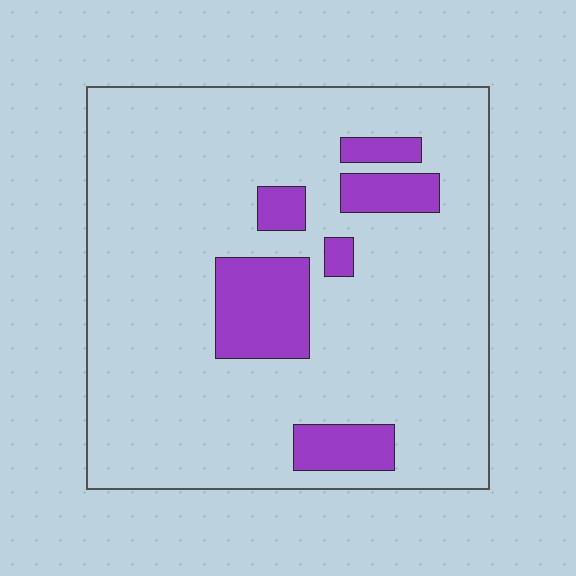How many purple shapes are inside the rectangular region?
6.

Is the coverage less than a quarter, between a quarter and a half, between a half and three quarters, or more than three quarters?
Less than a quarter.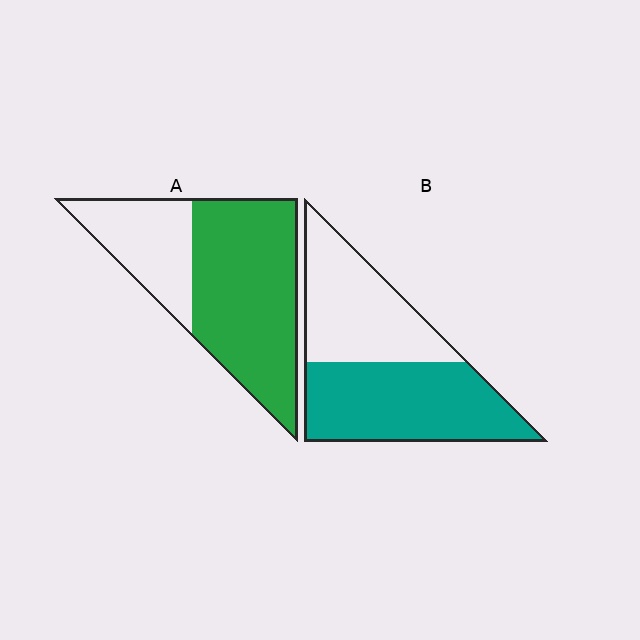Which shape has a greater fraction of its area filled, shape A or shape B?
Shape A.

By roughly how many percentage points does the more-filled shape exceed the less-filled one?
By roughly 15 percentage points (A over B).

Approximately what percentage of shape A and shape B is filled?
A is approximately 70% and B is approximately 55%.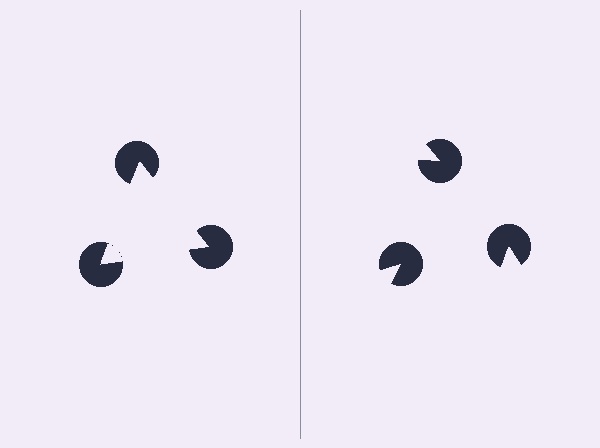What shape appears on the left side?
An illusory triangle.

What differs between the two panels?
The pac-man discs are positioned identically on both sides; only the wedge orientations differ. On the left they align to a triangle; on the right they are misaligned.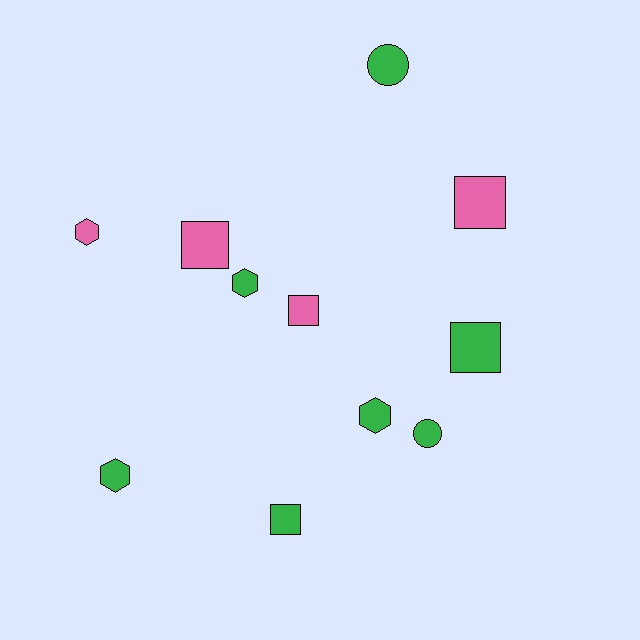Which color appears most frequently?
Green, with 7 objects.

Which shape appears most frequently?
Square, with 5 objects.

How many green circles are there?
There are 2 green circles.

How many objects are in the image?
There are 11 objects.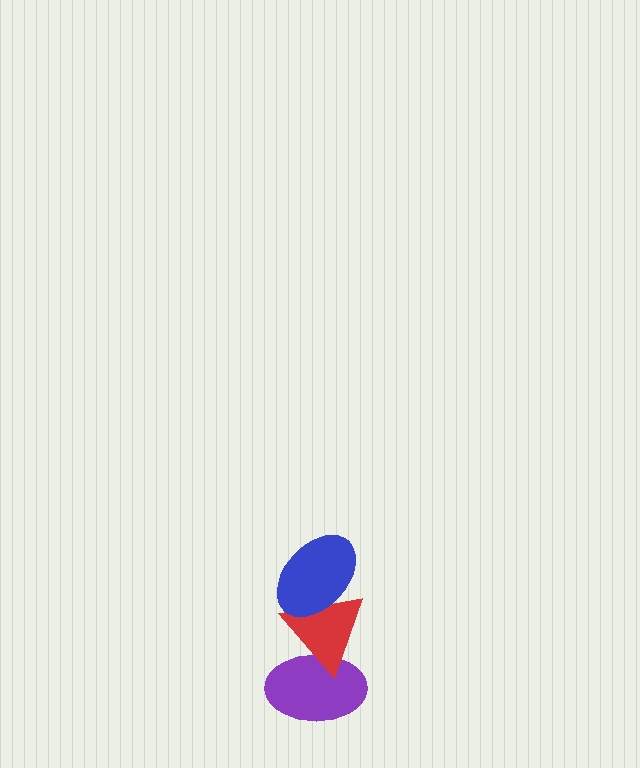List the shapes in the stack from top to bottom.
From top to bottom: the blue ellipse, the red triangle, the purple ellipse.